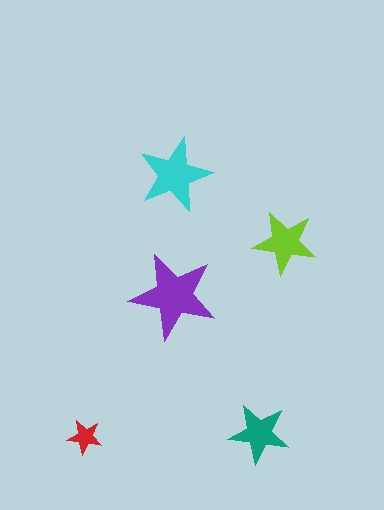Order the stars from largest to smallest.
the purple one, the cyan one, the lime one, the teal one, the red one.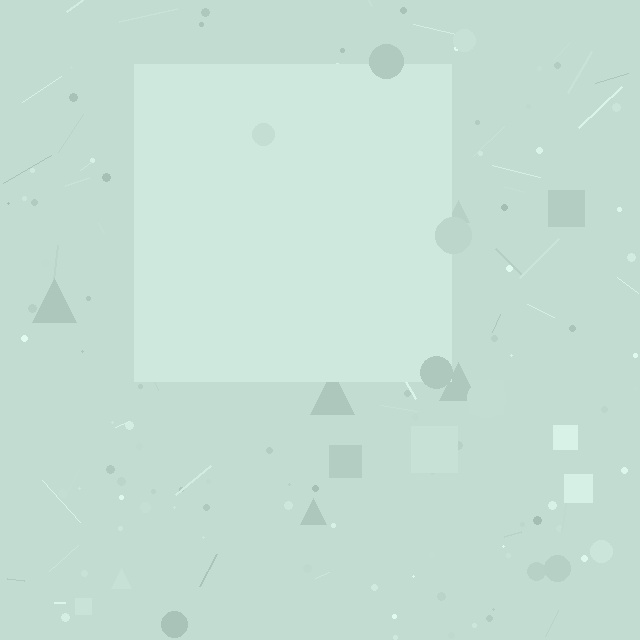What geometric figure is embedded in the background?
A square is embedded in the background.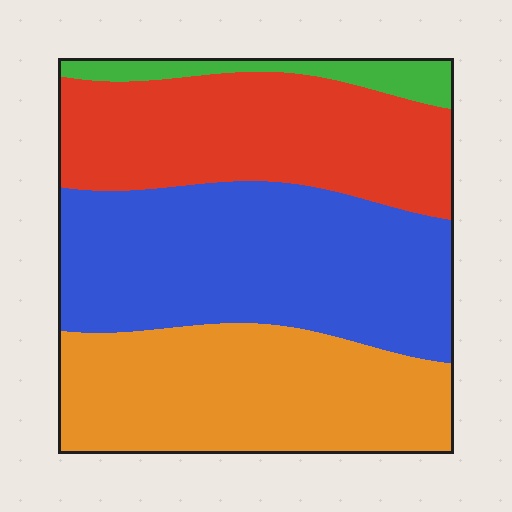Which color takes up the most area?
Blue, at roughly 35%.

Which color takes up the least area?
Green, at roughly 5%.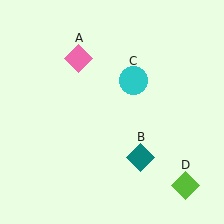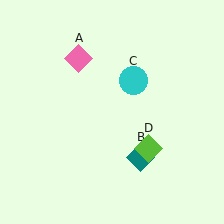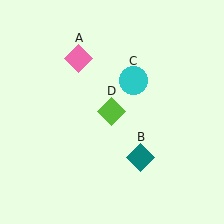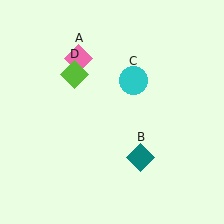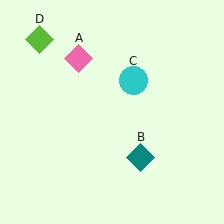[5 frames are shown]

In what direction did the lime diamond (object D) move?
The lime diamond (object D) moved up and to the left.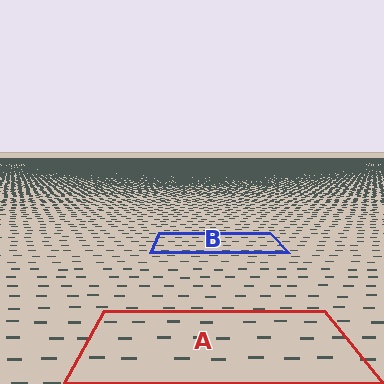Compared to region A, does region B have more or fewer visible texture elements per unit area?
Region B has more texture elements per unit area — they are packed more densely because it is farther away.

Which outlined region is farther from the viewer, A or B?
Region B is farther from the viewer — the texture elements inside it appear smaller and more densely packed.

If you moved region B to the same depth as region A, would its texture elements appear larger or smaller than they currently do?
They would appear larger. At a closer depth, the same texture elements are projected at a bigger on-screen size.